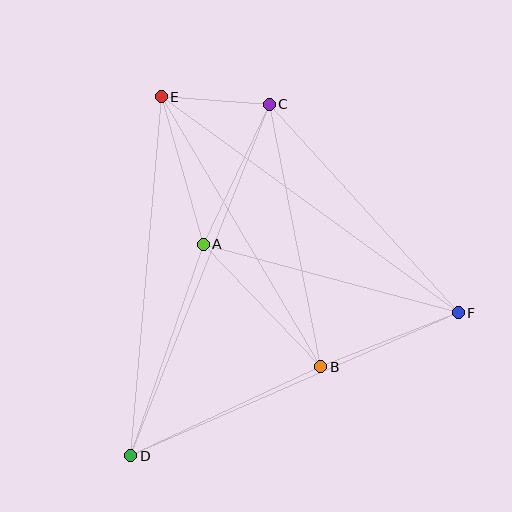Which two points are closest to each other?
Points C and E are closest to each other.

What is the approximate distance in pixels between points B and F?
The distance between B and F is approximately 148 pixels.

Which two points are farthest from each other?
Points C and D are farthest from each other.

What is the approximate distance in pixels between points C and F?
The distance between C and F is approximately 281 pixels.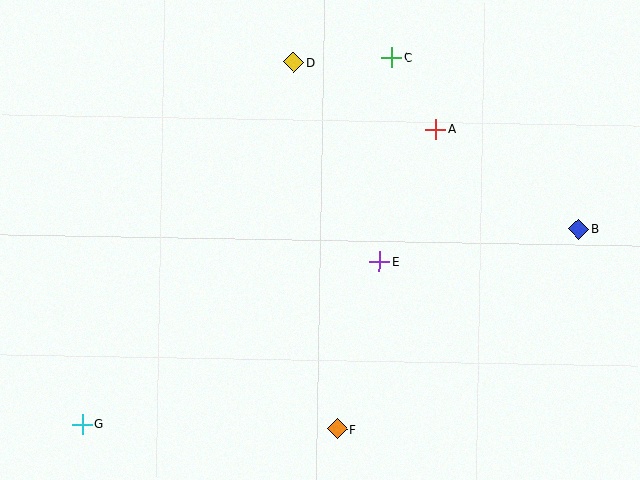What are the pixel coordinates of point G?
Point G is at (82, 424).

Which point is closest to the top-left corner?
Point D is closest to the top-left corner.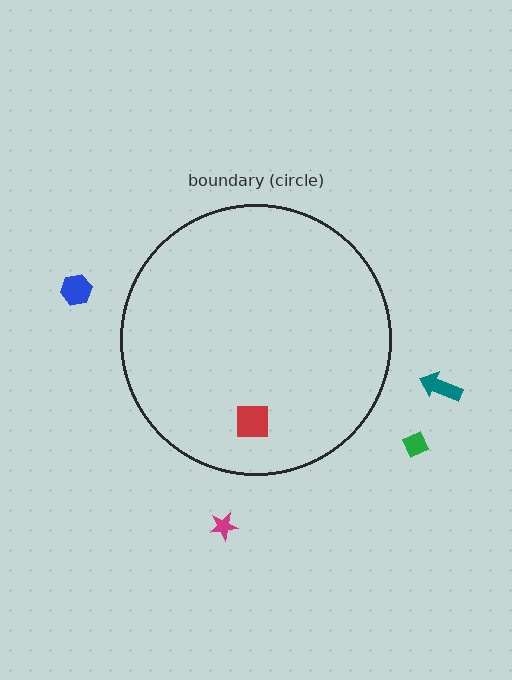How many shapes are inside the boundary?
1 inside, 4 outside.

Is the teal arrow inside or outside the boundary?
Outside.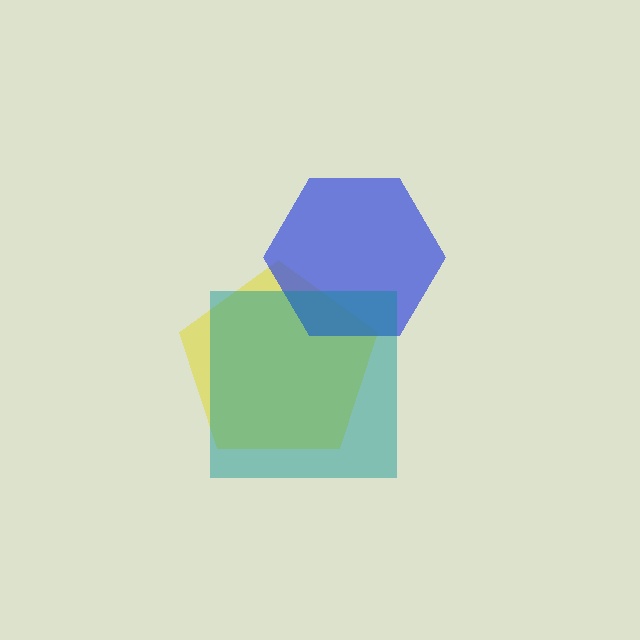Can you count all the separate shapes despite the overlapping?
Yes, there are 3 separate shapes.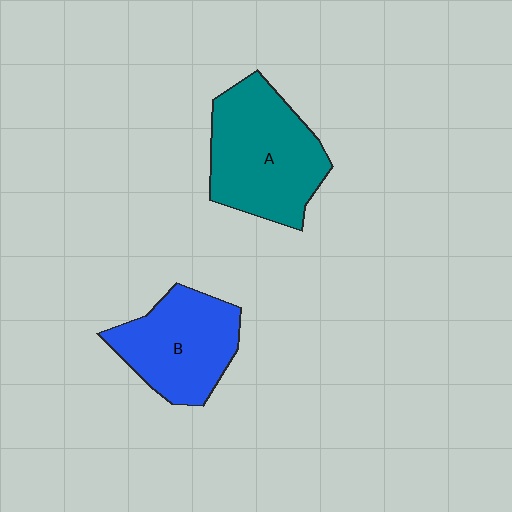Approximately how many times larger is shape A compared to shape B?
Approximately 1.2 times.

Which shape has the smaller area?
Shape B (blue).